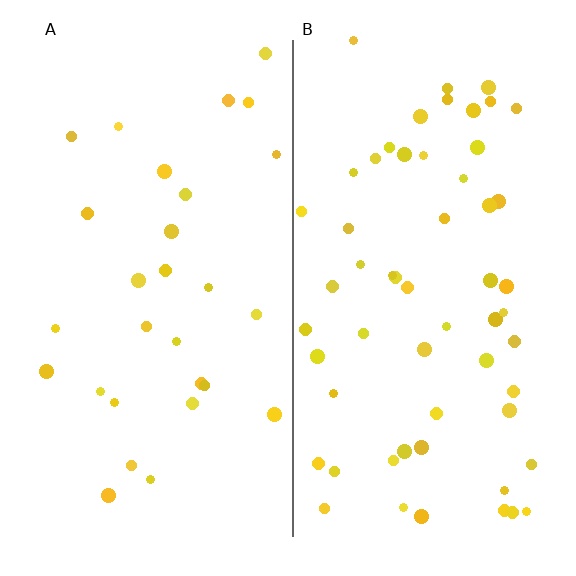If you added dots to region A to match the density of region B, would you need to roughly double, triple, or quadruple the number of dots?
Approximately double.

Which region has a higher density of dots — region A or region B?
B (the right).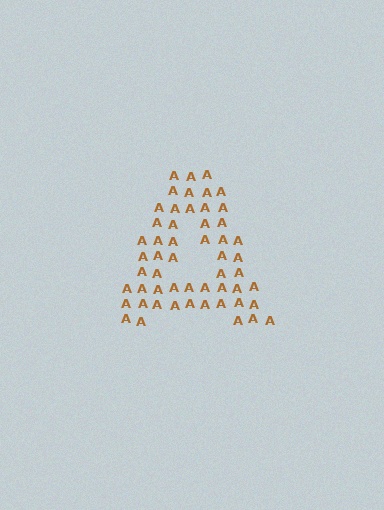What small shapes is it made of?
It is made of small letter A's.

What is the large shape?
The large shape is the letter A.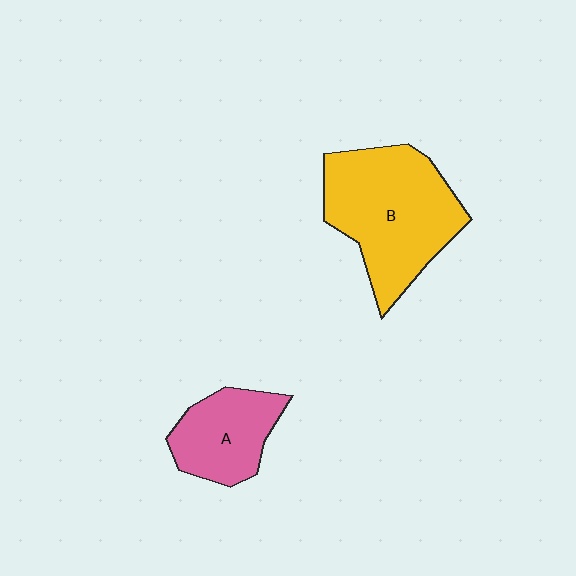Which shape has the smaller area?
Shape A (pink).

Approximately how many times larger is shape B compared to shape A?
Approximately 1.8 times.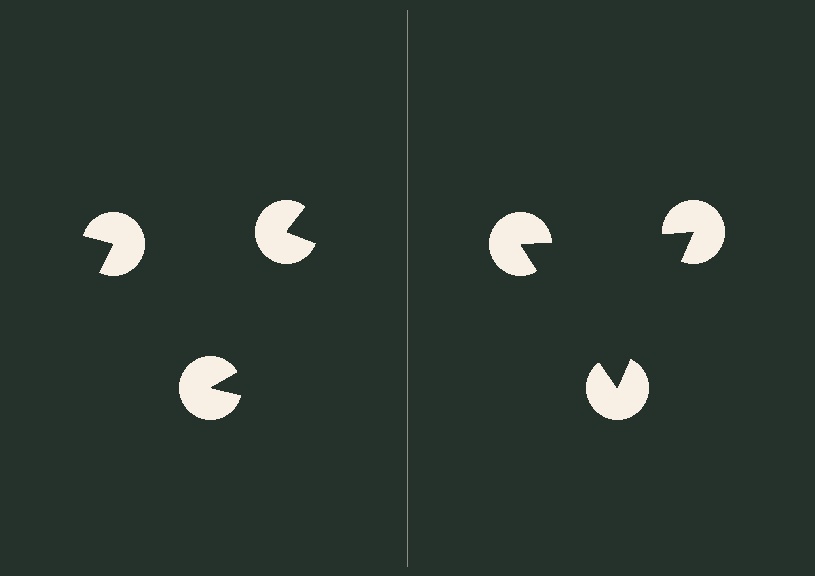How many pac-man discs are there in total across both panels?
6 — 3 on each side.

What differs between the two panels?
The pac-man discs are positioned identically on both sides; only the wedge orientations differ. On the right they align to a triangle; on the left they are misaligned.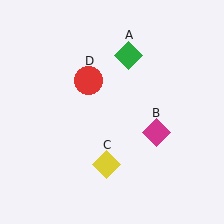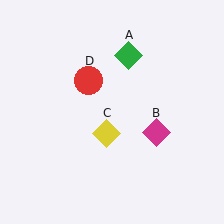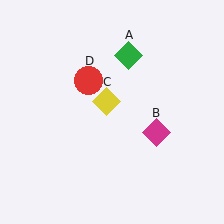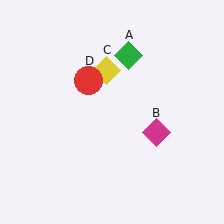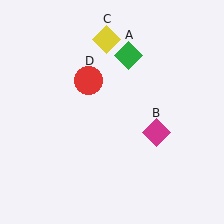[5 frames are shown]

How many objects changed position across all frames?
1 object changed position: yellow diamond (object C).